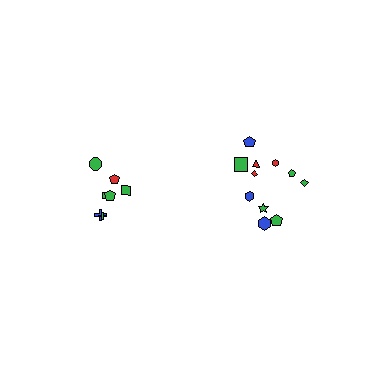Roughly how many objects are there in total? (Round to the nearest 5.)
Roughly 20 objects in total.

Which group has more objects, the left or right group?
The right group.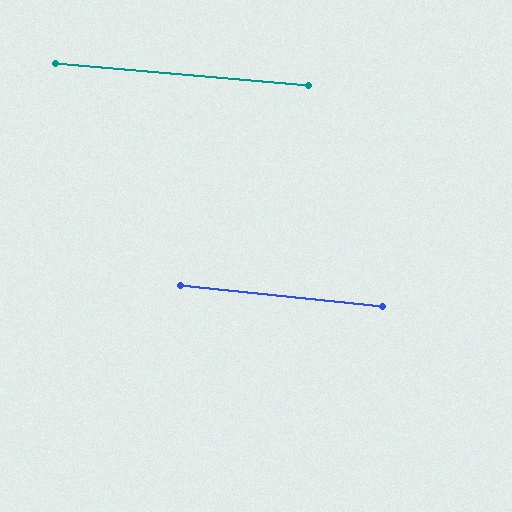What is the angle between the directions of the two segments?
Approximately 1 degree.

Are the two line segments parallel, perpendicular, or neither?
Parallel — their directions differ by only 0.9°.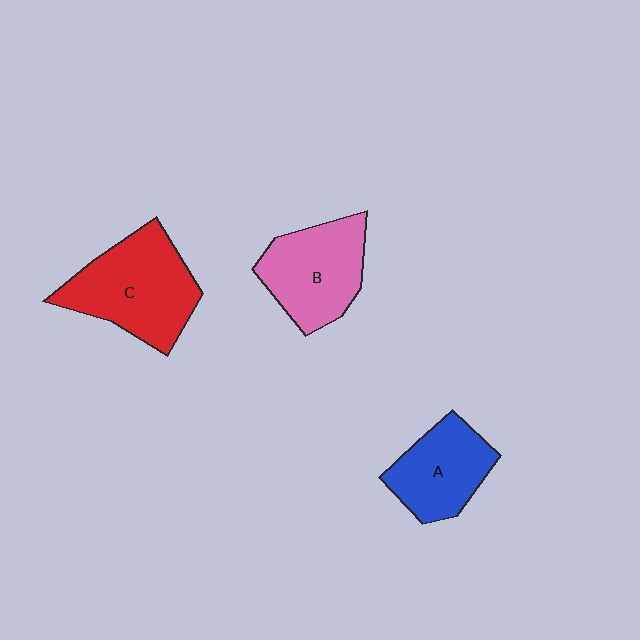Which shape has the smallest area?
Shape A (blue).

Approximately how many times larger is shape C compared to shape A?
Approximately 1.4 times.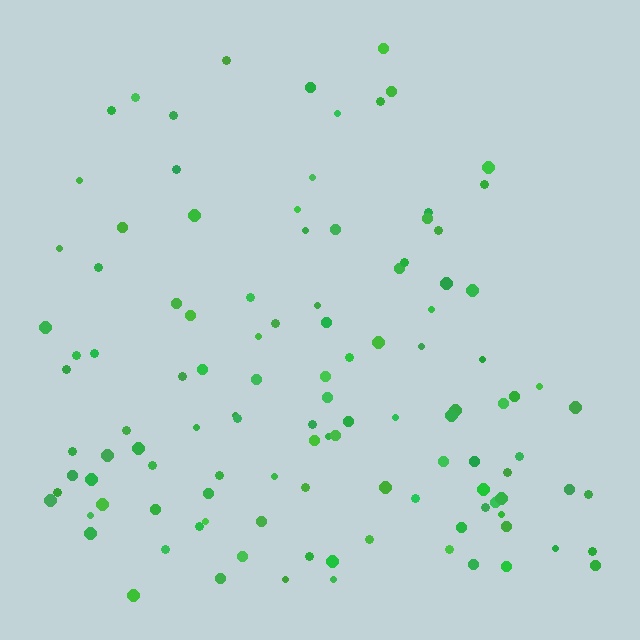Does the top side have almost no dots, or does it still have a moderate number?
Still a moderate number, just noticeably fewer than the bottom.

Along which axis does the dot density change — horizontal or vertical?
Vertical.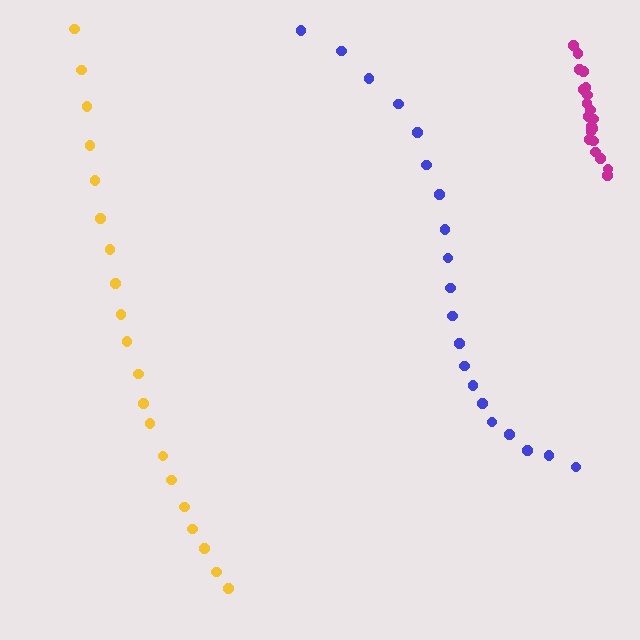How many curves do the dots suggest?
There are 3 distinct paths.